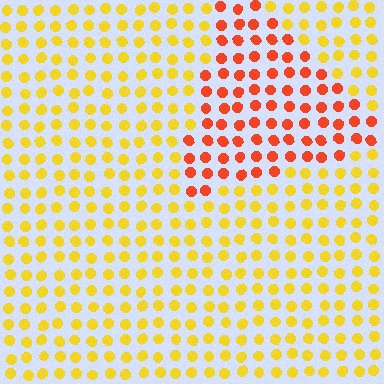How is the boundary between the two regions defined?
The boundary is defined purely by a slight shift in hue (about 43 degrees). Spacing, size, and orientation are identical on both sides.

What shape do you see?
I see a triangle.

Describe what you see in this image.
The image is filled with small yellow elements in a uniform arrangement. A triangle-shaped region is visible where the elements are tinted to a slightly different hue, forming a subtle color boundary.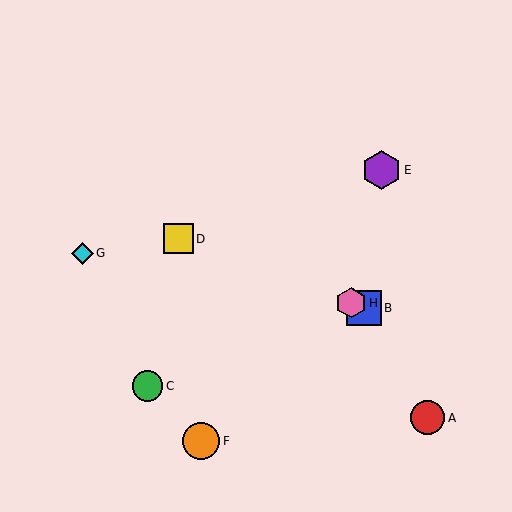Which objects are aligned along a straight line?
Objects B, D, H are aligned along a straight line.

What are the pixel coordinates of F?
Object F is at (201, 441).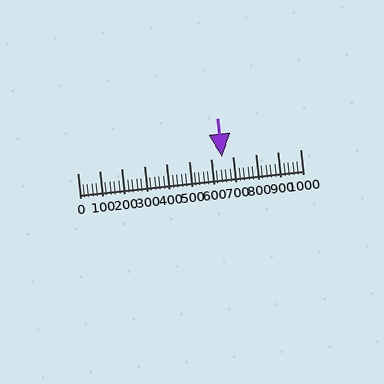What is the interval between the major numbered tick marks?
The major tick marks are spaced 100 units apart.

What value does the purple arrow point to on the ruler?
The purple arrow points to approximately 651.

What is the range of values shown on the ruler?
The ruler shows values from 0 to 1000.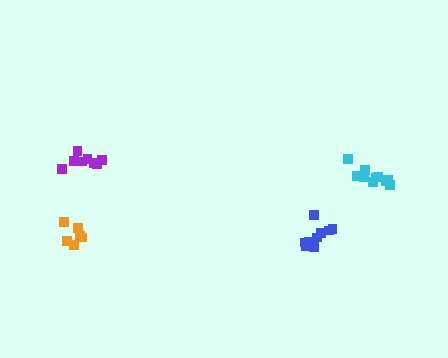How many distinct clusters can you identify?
There are 4 distinct clusters.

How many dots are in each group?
Group 1: 8 dots, Group 2: 7 dots, Group 3: 9 dots, Group 4: 10 dots (34 total).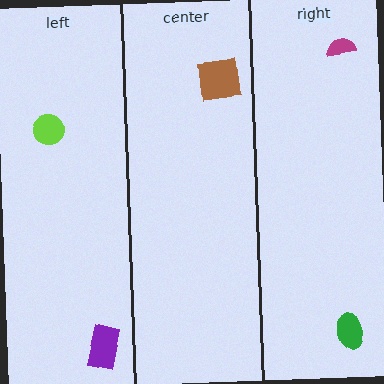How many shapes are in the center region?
1.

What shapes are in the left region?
The lime circle, the purple rectangle.